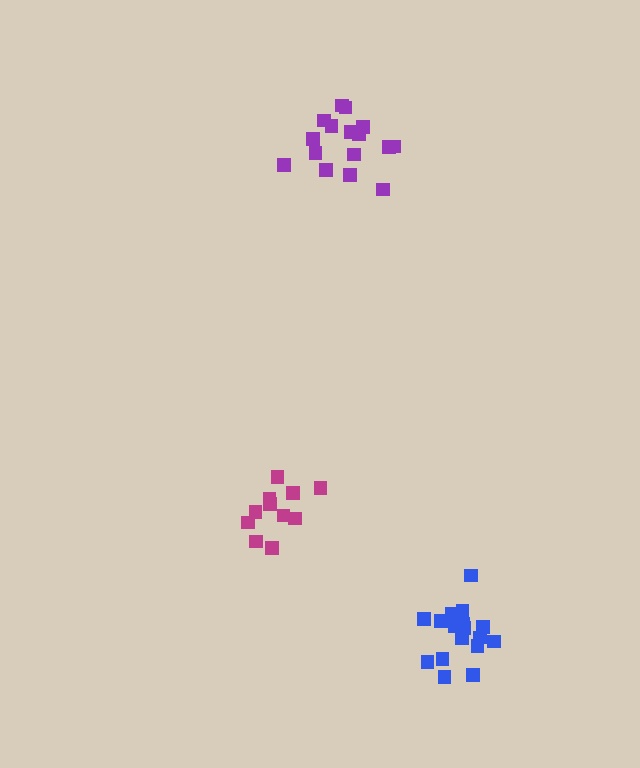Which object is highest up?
The purple cluster is topmost.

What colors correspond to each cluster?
The clusters are colored: magenta, purple, blue.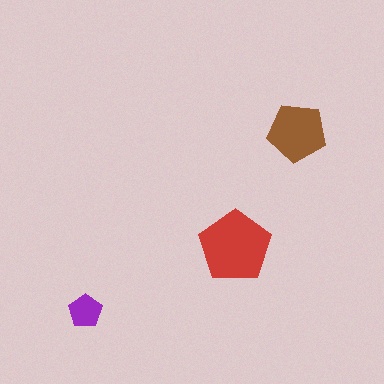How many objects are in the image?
There are 3 objects in the image.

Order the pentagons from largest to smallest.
the red one, the brown one, the purple one.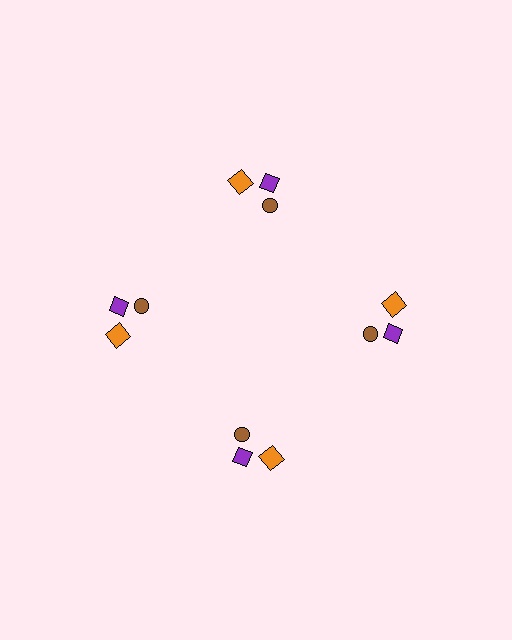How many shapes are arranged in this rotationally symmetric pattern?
There are 12 shapes, arranged in 4 groups of 3.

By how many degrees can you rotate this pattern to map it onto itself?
The pattern maps onto itself every 90 degrees of rotation.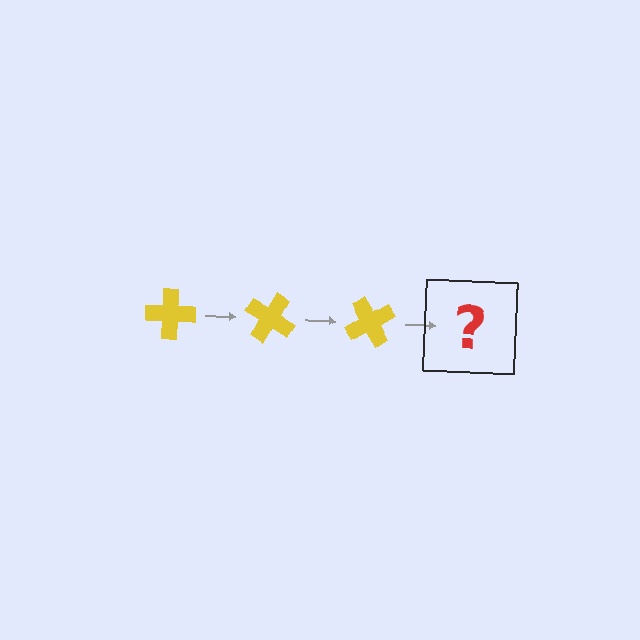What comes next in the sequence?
The next element should be a yellow cross rotated 90 degrees.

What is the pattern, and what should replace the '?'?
The pattern is that the cross rotates 30 degrees each step. The '?' should be a yellow cross rotated 90 degrees.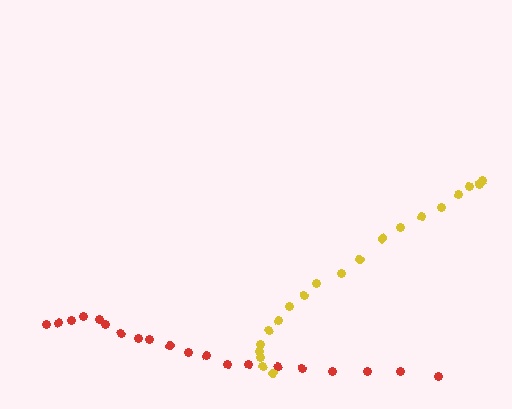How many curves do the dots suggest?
There are 2 distinct paths.